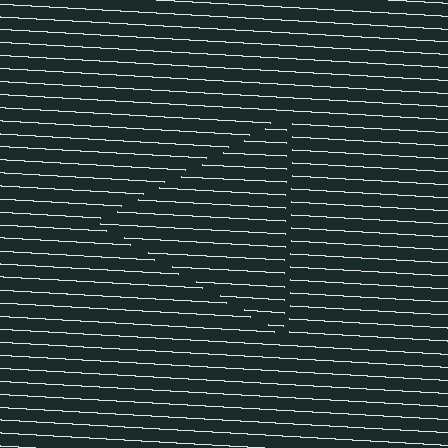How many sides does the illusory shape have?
3 sides — the line-ends trace a triangle.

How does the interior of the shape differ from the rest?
The interior of the shape contains the same grating, shifted by half a period — the contour is defined by the phase discontinuity where line-ends from the inner and outer gratings abut.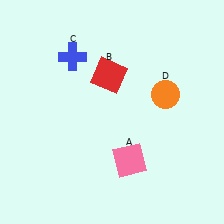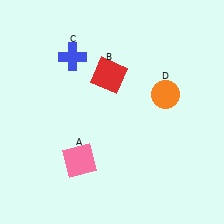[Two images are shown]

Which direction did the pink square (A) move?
The pink square (A) moved left.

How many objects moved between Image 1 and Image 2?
1 object moved between the two images.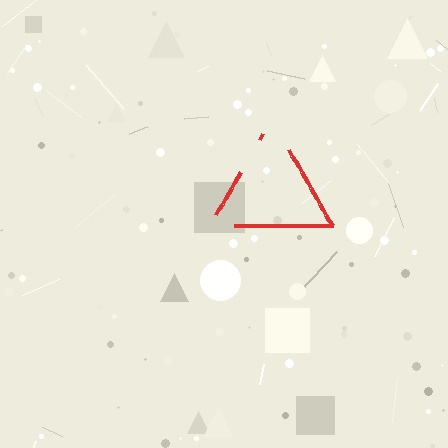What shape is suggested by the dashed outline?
The dashed outline suggests a triangle.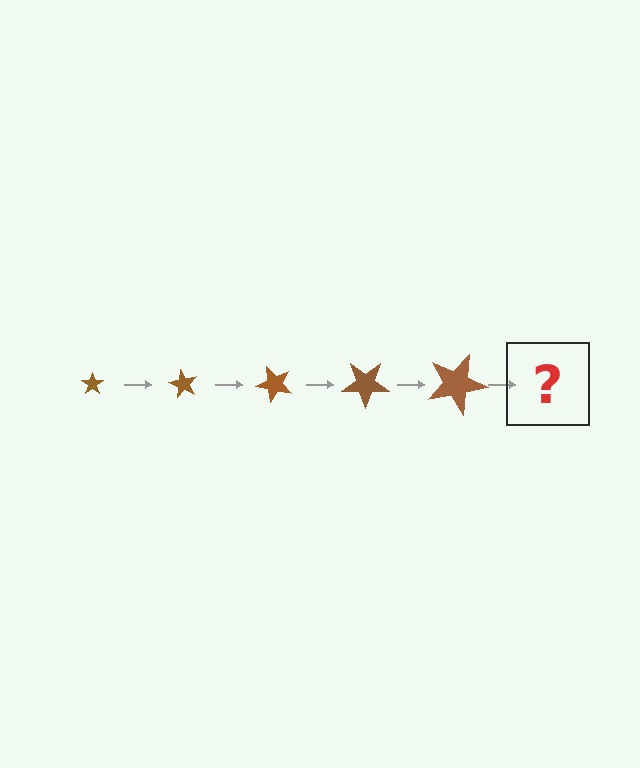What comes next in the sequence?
The next element should be a star, larger than the previous one and rotated 300 degrees from the start.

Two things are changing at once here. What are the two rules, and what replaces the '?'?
The two rules are that the star grows larger each step and it rotates 60 degrees each step. The '?' should be a star, larger than the previous one and rotated 300 degrees from the start.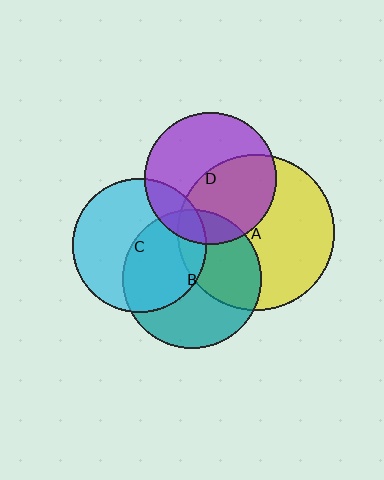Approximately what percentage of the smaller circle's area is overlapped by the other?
Approximately 10%.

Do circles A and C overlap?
Yes.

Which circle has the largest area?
Circle A (yellow).